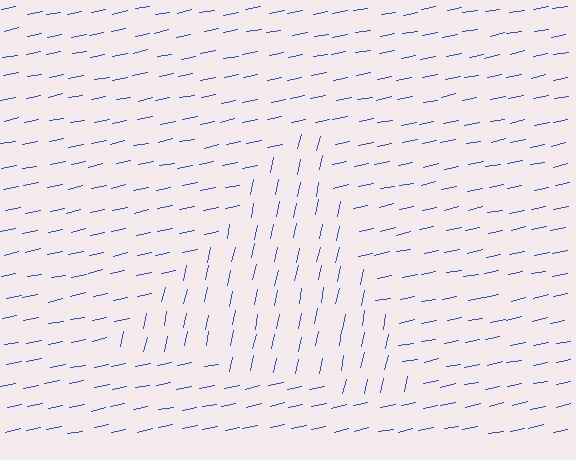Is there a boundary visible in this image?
Yes, there is a texture boundary formed by a change in line orientation.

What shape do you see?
I see a triangle.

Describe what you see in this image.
The image is filled with small blue line segments. A triangle region in the image has lines oriented differently from the surrounding lines, creating a visible texture boundary.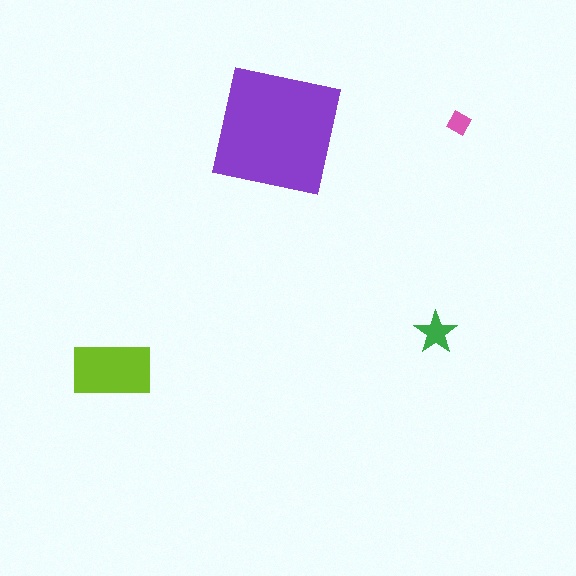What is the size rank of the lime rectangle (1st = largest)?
2nd.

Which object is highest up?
The pink diamond is topmost.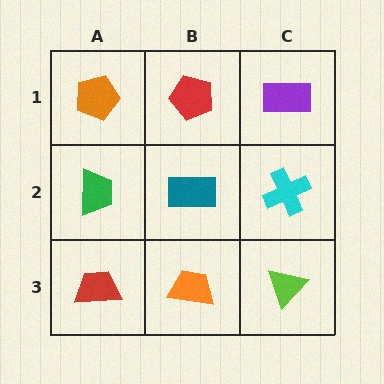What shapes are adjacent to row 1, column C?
A cyan cross (row 2, column C), a red pentagon (row 1, column B).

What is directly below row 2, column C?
A lime triangle.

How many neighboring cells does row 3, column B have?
3.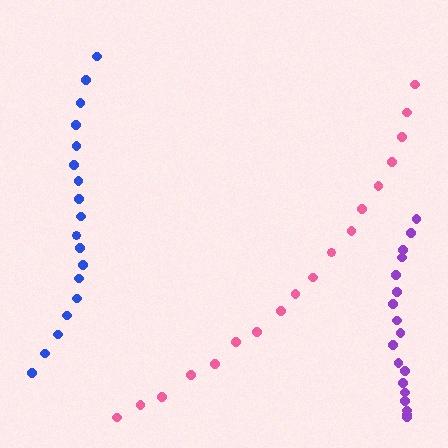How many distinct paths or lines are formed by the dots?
There are 3 distinct paths.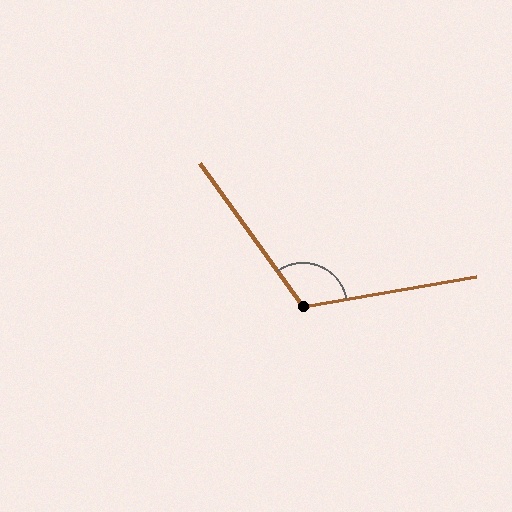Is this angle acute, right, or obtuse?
It is obtuse.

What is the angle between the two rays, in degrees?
Approximately 116 degrees.